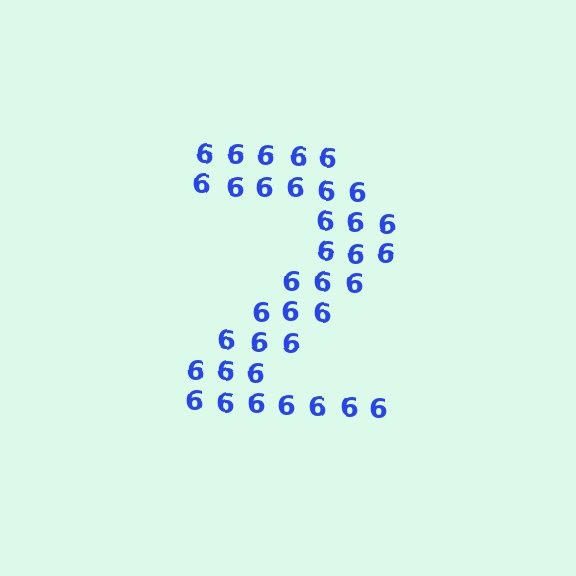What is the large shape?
The large shape is the digit 2.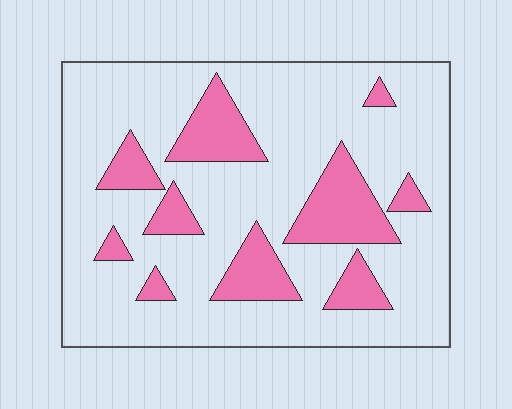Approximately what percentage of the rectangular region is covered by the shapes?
Approximately 20%.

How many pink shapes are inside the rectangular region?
10.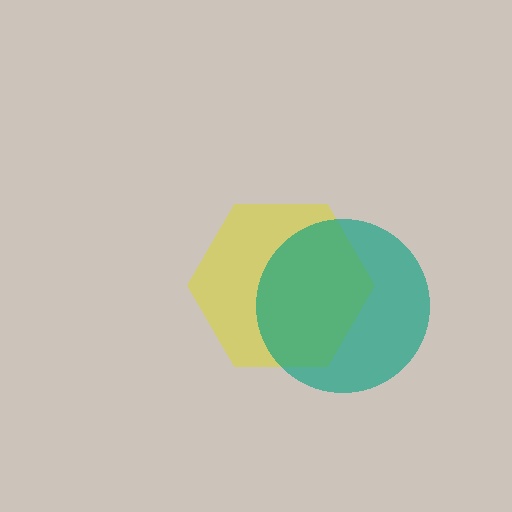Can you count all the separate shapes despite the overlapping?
Yes, there are 2 separate shapes.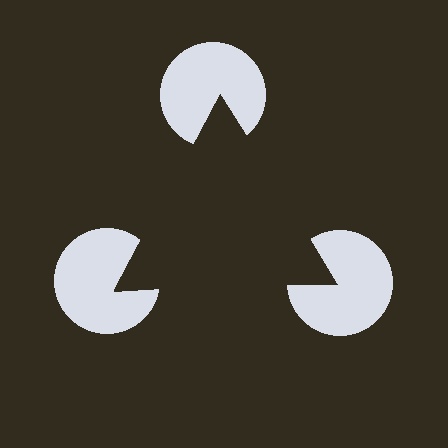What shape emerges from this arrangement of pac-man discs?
An illusory triangle — its edges are inferred from the aligned wedge cuts in the pac-man discs, not physically drawn.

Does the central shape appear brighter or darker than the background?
It typically appears slightly darker than the background, even though no actual brightness change is drawn.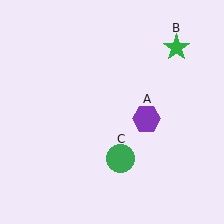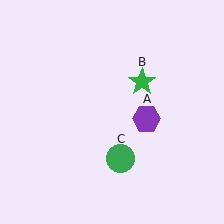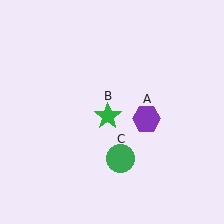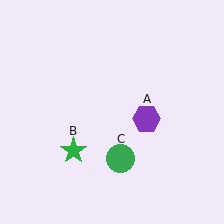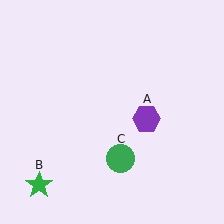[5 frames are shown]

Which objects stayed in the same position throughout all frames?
Purple hexagon (object A) and green circle (object C) remained stationary.